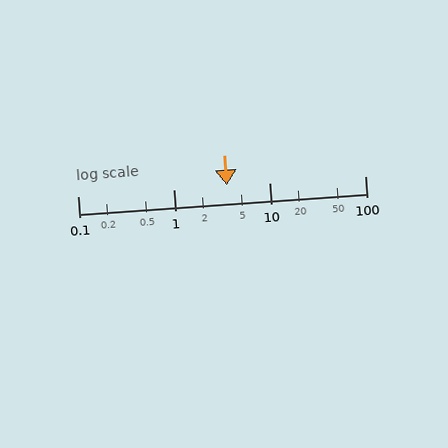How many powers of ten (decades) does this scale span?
The scale spans 3 decades, from 0.1 to 100.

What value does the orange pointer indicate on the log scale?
The pointer indicates approximately 3.6.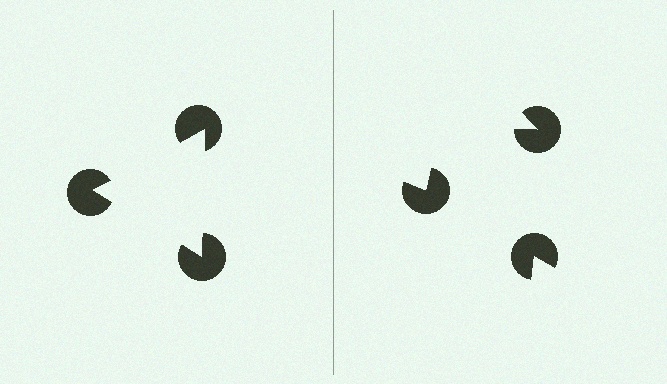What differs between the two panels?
The pac-man discs are positioned identically on both sides; only the wedge orientations differ. On the left they align to a triangle; on the right they are misaligned.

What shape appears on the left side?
An illusory triangle.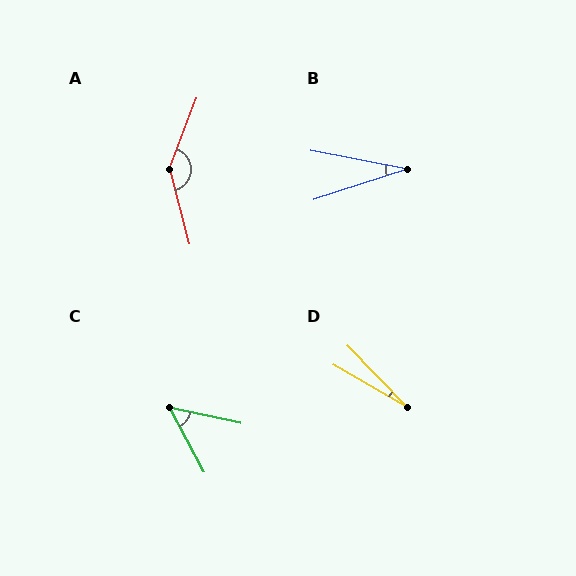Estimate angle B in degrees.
Approximately 29 degrees.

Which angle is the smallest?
D, at approximately 15 degrees.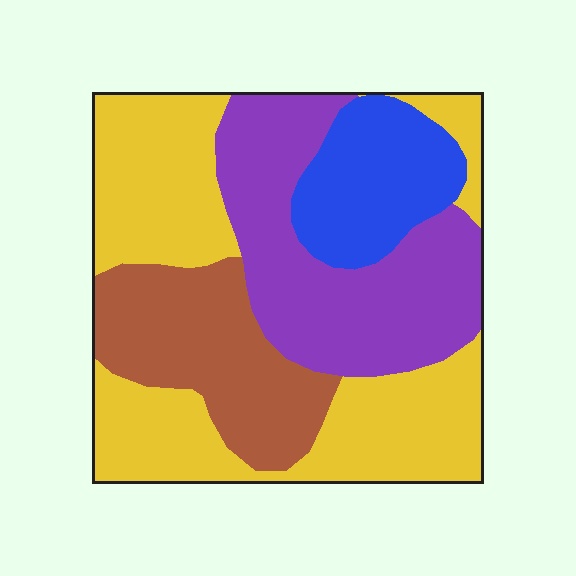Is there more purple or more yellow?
Yellow.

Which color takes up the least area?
Blue, at roughly 15%.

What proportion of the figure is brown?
Brown covers about 20% of the figure.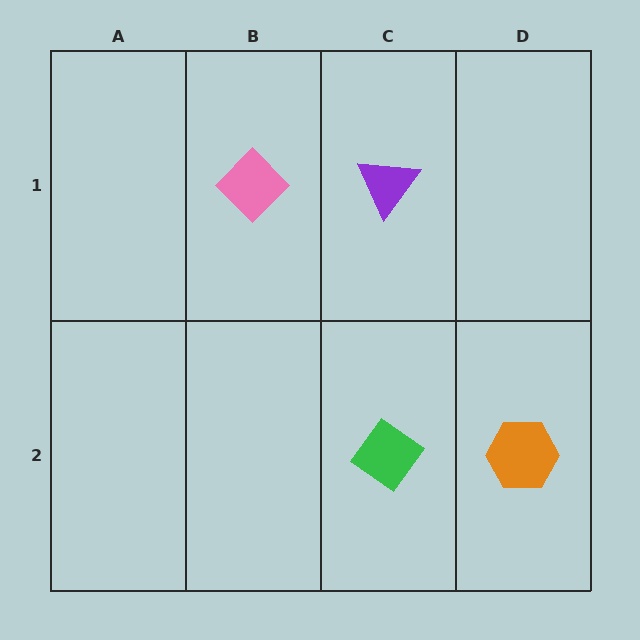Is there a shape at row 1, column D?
No, that cell is empty.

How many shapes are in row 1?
2 shapes.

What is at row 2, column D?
An orange hexagon.